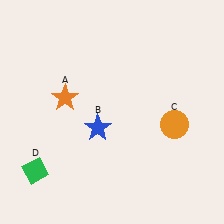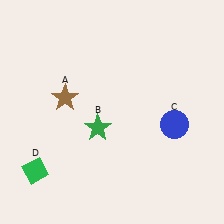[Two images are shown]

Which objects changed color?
A changed from orange to brown. B changed from blue to green. C changed from orange to blue.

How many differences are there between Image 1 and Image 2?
There are 3 differences between the two images.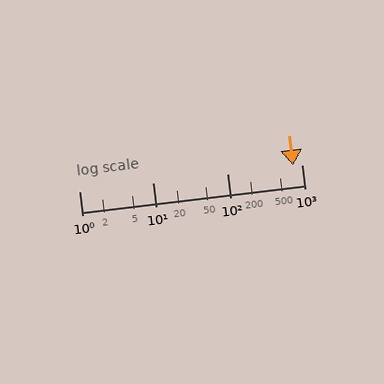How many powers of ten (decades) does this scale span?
The scale spans 3 decades, from 1 to 1000.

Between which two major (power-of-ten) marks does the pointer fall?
The pointer is between 100 and 1000.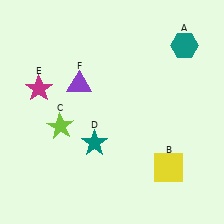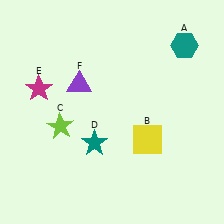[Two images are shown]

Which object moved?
The yellow square (B) moved up.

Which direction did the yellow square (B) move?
The yellow square (B) moved up.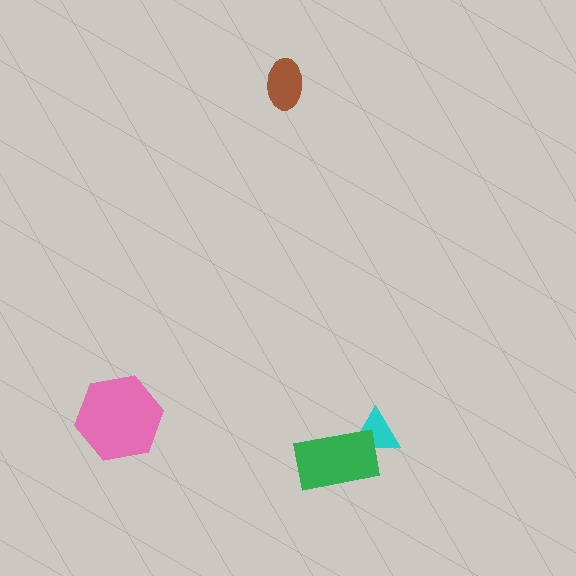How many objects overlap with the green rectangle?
1 object overlaps with the green rectangle.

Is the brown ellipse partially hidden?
No, no other shape covers it.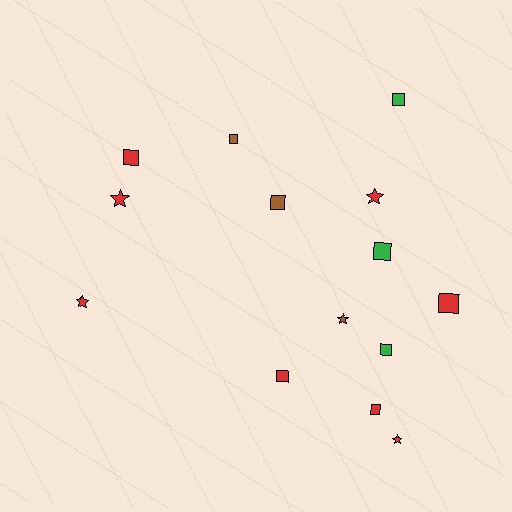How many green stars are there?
There are no green stars.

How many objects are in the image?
There are 14 objects.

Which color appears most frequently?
Red, with 8 objects.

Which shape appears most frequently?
Square, with 9 objects.